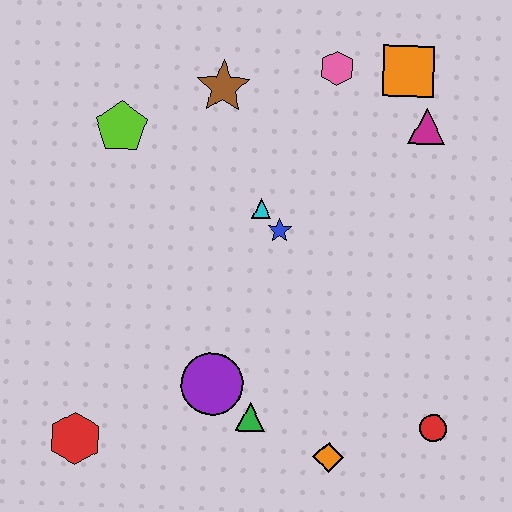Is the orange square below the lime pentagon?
No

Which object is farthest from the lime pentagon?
The red circle is farthest from the lime pentagon.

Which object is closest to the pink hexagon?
The orange square is closest to the pink hexagon.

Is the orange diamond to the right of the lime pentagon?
Yes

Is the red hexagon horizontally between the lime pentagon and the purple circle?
No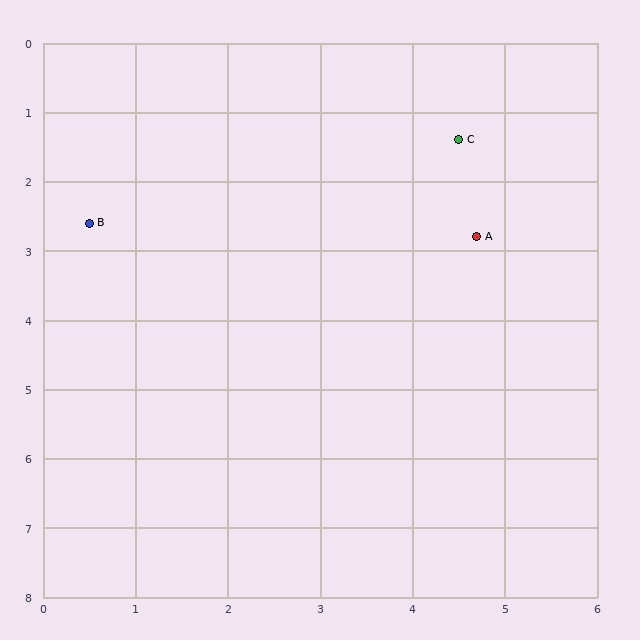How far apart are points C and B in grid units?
Points C and B are about 4.2 grid units apart.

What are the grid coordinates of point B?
Point B is at approximately (0.5, 2.6).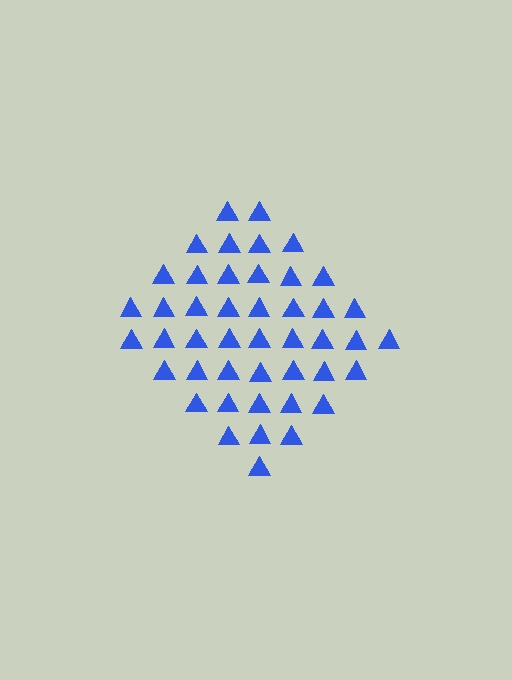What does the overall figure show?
The overall figure shows a diamond.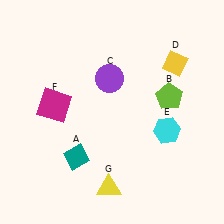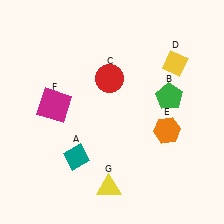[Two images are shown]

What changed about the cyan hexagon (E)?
In Image 1, E is cyan. In Image 2, it changed to orange.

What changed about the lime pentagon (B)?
In Image 1, B is lime. In Image 2, it changed to green.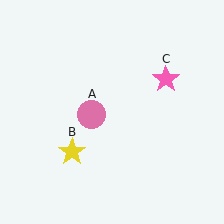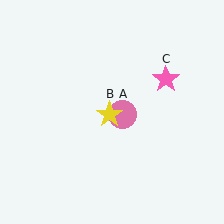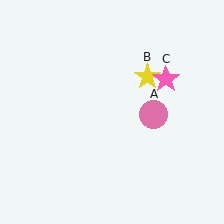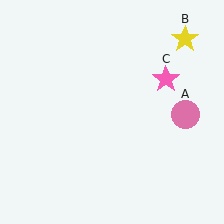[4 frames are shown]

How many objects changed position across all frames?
2 objects changed position: pink circle (object A), yellow star (object B).